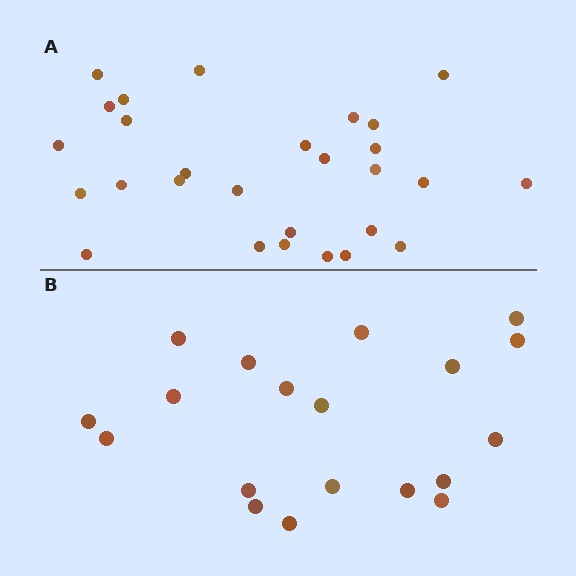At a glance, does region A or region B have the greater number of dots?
Region A (the top region) has more dots.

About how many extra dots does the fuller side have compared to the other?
Region A has roughly 8 or so more dots than region B.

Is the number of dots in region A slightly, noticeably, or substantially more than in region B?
Region A has substantially more. The ratio is roughly 1.5 to 1.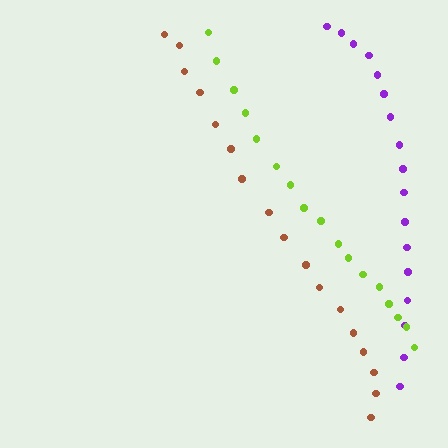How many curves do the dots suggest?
There are 3 distinct paths.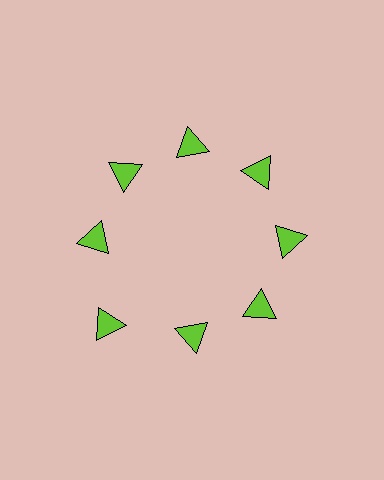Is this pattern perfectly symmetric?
No. The 8 lime triangles are arranged in a ring, but one element near the 8 o'clock position is pushed outward from the center, breaking the 8-fold rotational symmetry.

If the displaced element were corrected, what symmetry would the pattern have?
It would have 8-fold rotational symmetry — the pattern would map onto itself every 45 degrees.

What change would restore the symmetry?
The symmetry would be restored by moving it inward, back onto the ring so that all 8 triangles sit at equal angles and equal distance from the center.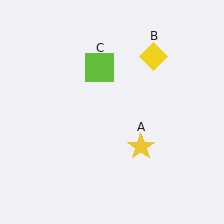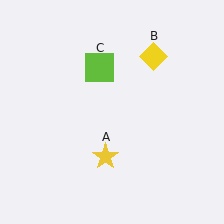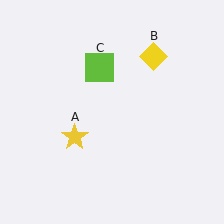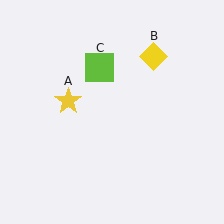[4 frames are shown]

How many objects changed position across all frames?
1 object changed position: yellow star (object A).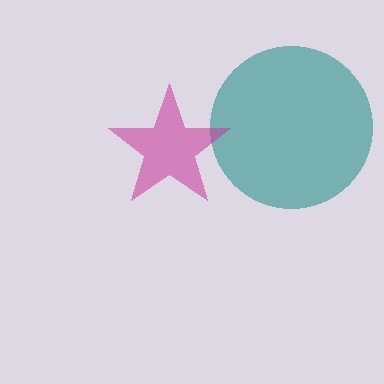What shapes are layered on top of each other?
The layered shapes are: a teal circle, a magenta star.